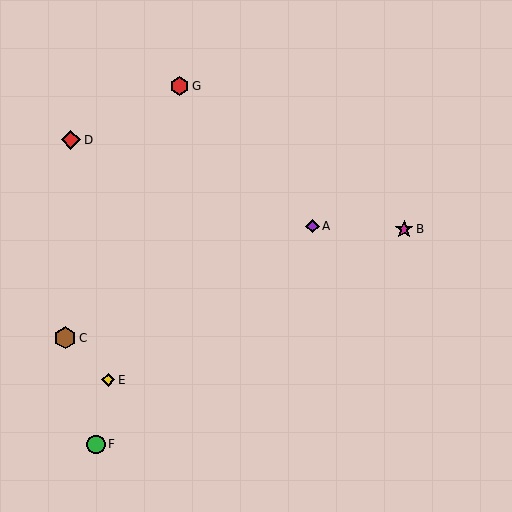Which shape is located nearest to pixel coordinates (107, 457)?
The green circle (labeled F) at (96, 444) is nearest to that location.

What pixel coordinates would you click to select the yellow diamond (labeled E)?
Click at (108, 380) to select the yellow diamond E.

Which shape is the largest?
The brown hexagon (labeled C) is the largest.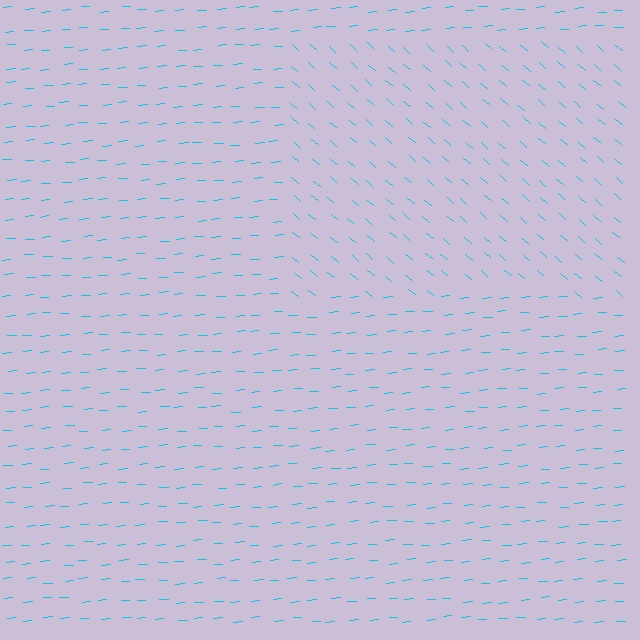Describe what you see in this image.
The image is filled with small cyan line segments. A rectangle region in the image has lines oriented differently from the surrounding lines, creating a visible texture boundary.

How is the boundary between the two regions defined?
The boundary is defined purely by a change in line orientation (approximately 45 degrees difference). All lines are the same color and thickness.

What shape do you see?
I see a rectangle.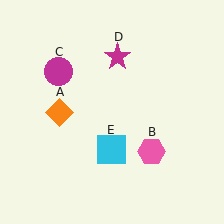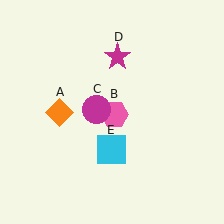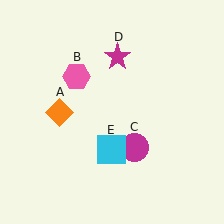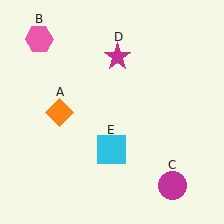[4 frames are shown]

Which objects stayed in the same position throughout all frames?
Orange diamond (object A) and magenta star (object D) and cyan square (object E) remained stationary.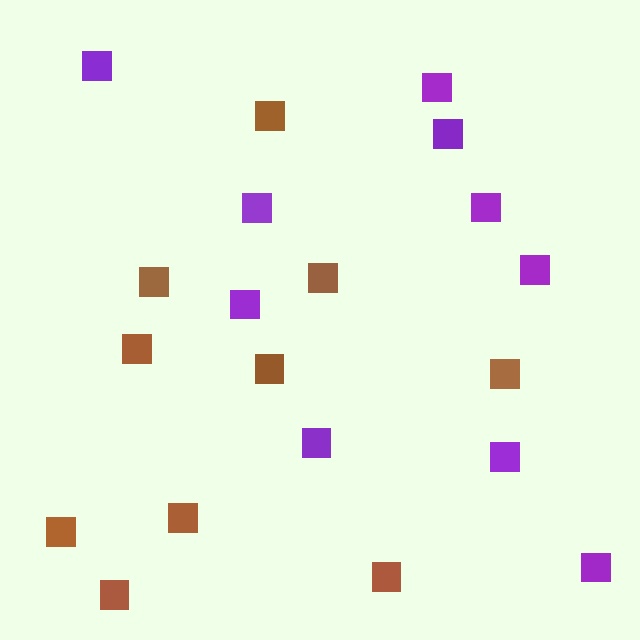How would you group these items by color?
There are 2 groups: one group of purple squares (10) and one group of brown squares (10).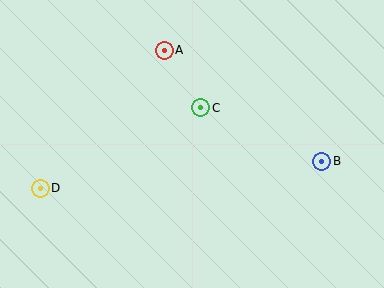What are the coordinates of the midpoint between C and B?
The midpoint between C and B is at (261, 134).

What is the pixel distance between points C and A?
The distance between C and A is 68 pixels.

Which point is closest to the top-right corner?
Point B is closest to the top-right corner.